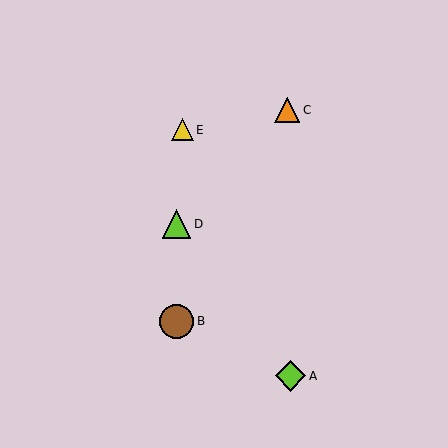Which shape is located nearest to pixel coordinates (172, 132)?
The yellow triangle (labeled E) at (183, 130) is nearest to that location.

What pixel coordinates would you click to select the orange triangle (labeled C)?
Click at (287, 110) to select the orange triangle C.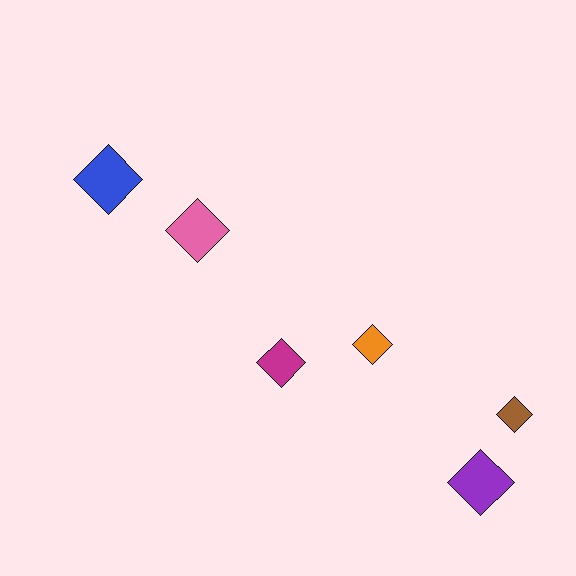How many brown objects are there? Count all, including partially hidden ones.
There is 1 brown object.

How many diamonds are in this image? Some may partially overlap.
There are 6 diamonds.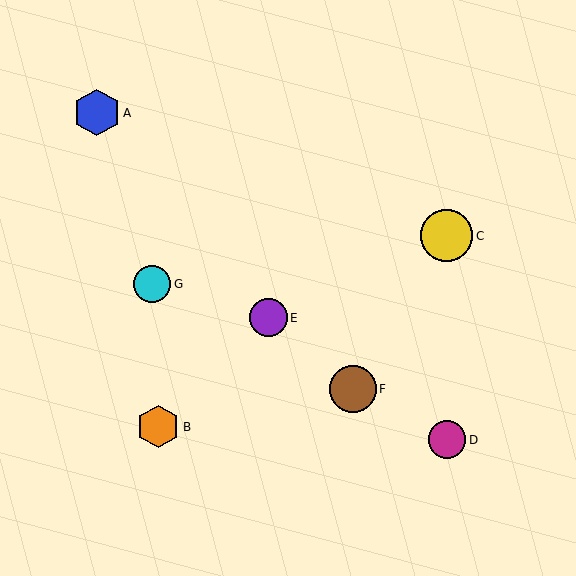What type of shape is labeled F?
Shape F is a brown circle.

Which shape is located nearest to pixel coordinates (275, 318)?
The purple circle (labeled E) at (268, 318) is nearest to that location.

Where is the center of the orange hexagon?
The center of the orange hexagon is at (158, 427).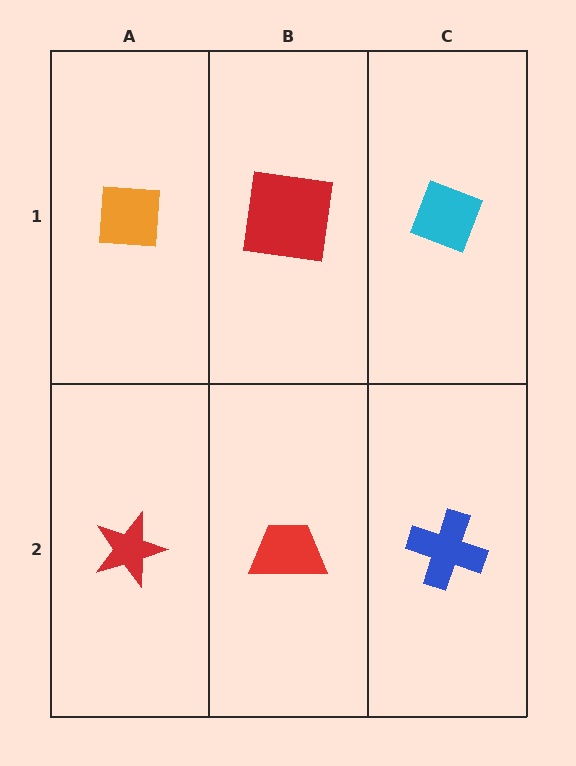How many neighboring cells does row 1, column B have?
3.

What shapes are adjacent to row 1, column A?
A red star (row 2, column A), a red square (row 1, column B).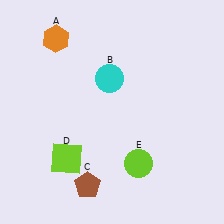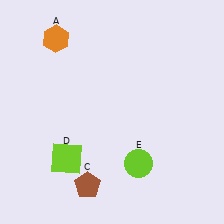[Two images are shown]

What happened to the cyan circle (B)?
The cyan circle (B) was removed in Image 2. It was in the top-left area of Image 1.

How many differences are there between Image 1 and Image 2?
There is 1 difference between the two images.